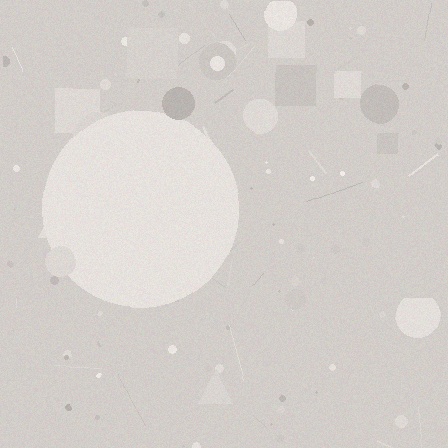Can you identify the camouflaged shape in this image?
The camouflaged shape is a circle.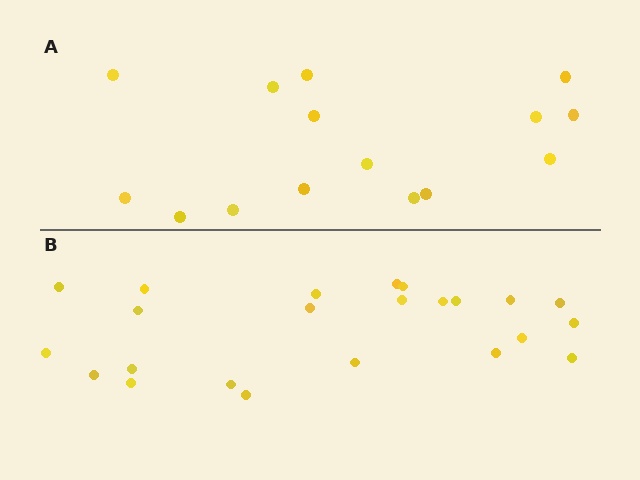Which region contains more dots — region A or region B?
Region B (the bottom region) has more dots.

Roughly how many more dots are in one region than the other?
Region B has roughly 8 or so more dots than region A.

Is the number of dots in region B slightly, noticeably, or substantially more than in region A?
Region B has substantially more. The ratio is roughly 1.5 to 1.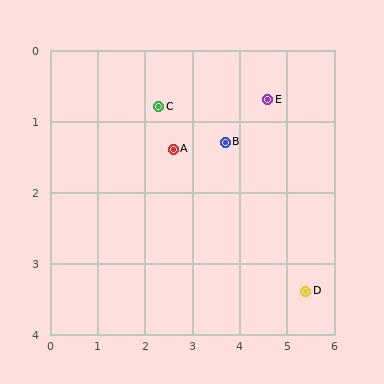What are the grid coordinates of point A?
Point A is at approximately (2.6, 1.4).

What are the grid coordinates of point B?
Point B is at approximately (3.7, 1.3).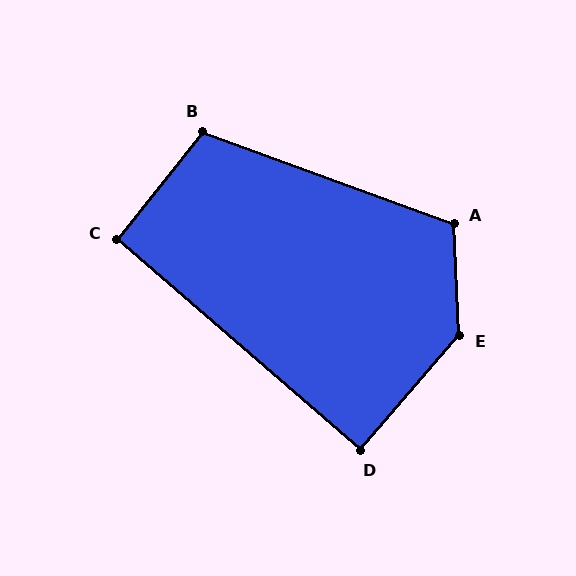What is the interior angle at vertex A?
Approximately 113 degrees (obtuse).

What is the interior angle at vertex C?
Approximately 92 degrees (approximately right).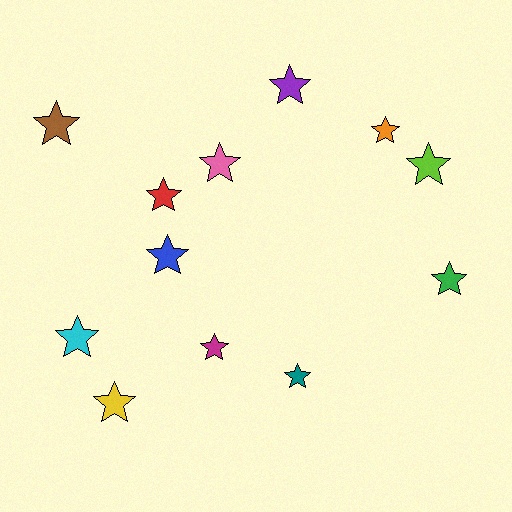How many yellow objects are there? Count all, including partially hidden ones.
There is 1 yellow object.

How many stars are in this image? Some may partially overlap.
There are 12 stars.